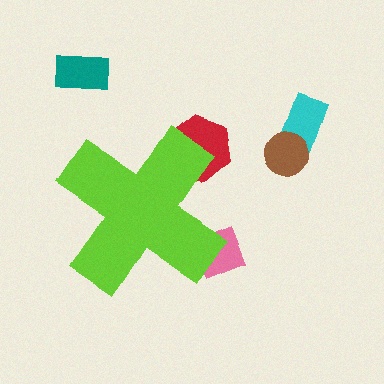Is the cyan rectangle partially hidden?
No, the cyan rectangle is fully visible.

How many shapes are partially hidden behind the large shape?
2 shapes are partially hidden.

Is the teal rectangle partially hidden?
No, the teal rectangle is fully visible.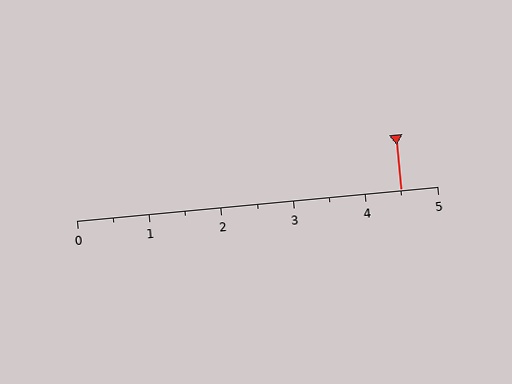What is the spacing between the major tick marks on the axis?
The major ticks are spaced 1 apart.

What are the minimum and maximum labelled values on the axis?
The axis runs from 0 to 5.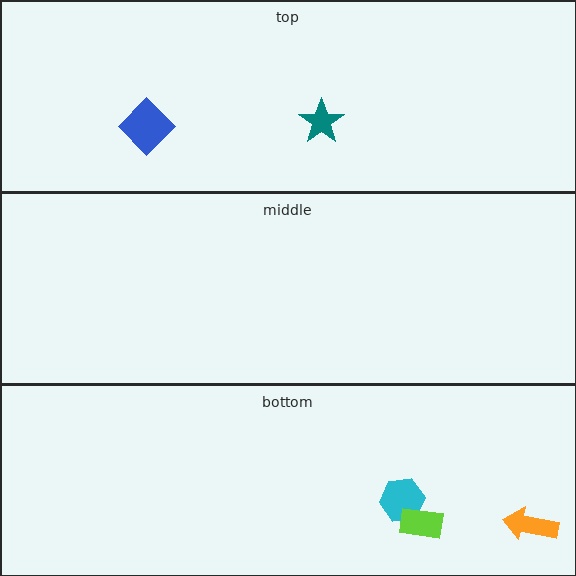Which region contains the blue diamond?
The top region.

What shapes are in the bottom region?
The cyan hexagon, the lime rectangle, the orange arrow.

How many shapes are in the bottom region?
3.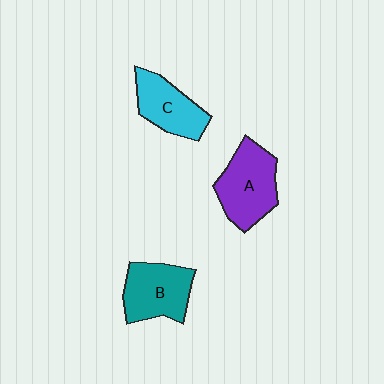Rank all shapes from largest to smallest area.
From largest to smallest: A (purple), B (teal), C (cyan).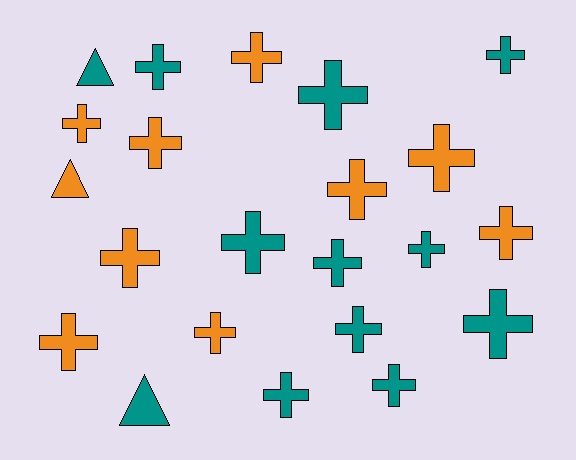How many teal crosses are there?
There are 10 teal crosses.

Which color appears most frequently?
Teal, with 12 objects.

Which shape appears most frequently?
Cross, with 19 objects.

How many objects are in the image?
There are 22 objects.